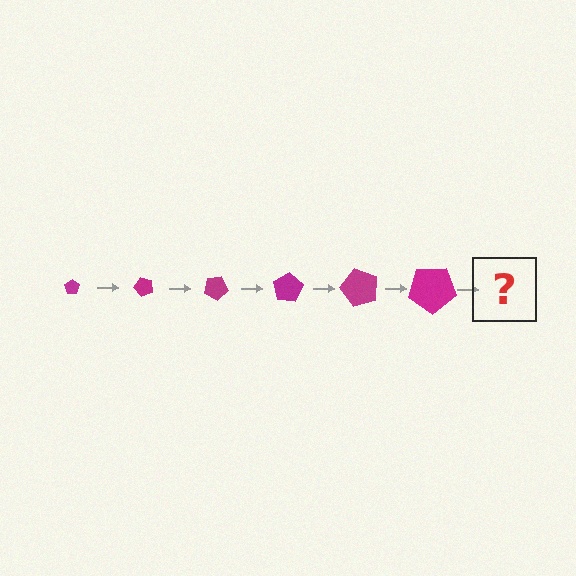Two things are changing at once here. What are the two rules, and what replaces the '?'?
The two rules are that the pentagon grows larger each step and it rotates 50 degrees each step. The '?' should be a pentagon, larger than the previous one and rotated 300 degrees from the start.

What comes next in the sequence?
The next element should be a pentagon, larger than the previous one and rotated 300 degrees from the start.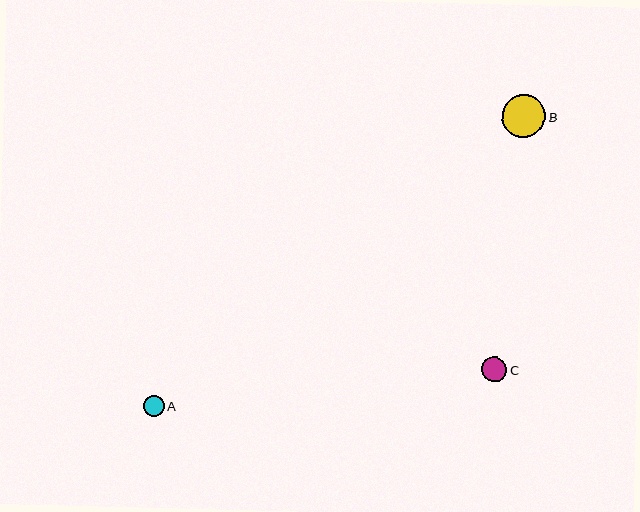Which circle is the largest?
Circle B is the largest with a size of approximately 43 pixels.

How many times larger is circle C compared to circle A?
Circle C is approximately 1.2 times the size of circle A.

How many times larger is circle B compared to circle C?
Circle B is approximately 1.7 times the size of circle C.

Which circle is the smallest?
Circle A is the smallest with a size of approximately 21 pixels.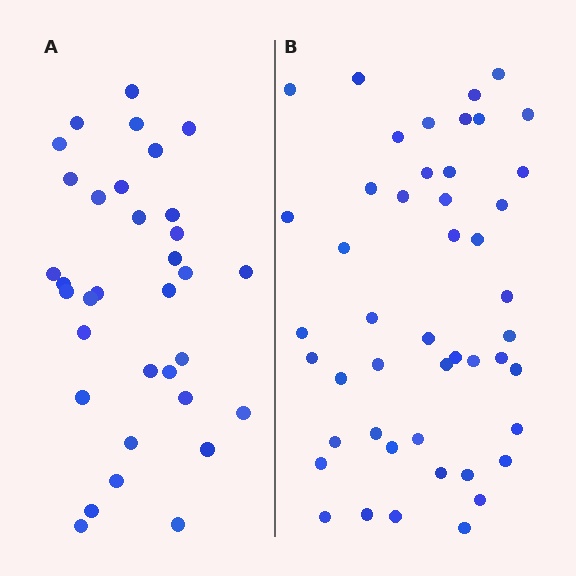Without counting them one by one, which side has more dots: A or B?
Region B (the right region) has more dots.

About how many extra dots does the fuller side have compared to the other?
Region B has approximately 15 more dots than region A.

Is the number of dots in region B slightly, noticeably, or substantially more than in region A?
Region B has noticeably more, but not dramatically so. The ratio is roughly 1.4 to 1.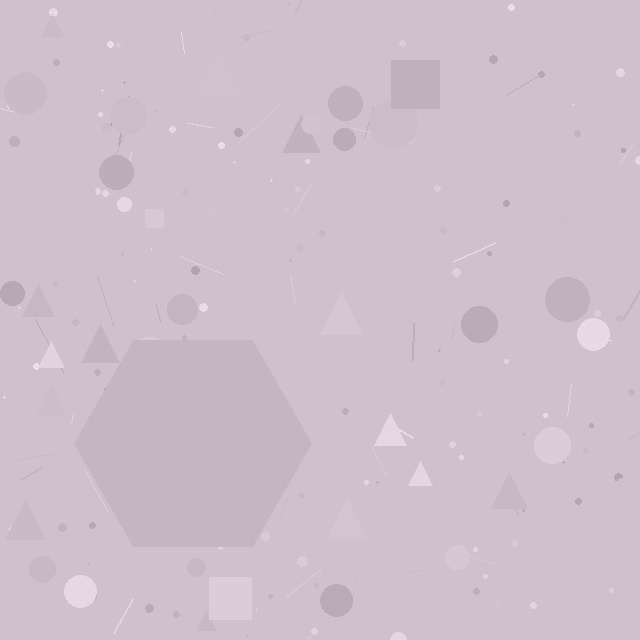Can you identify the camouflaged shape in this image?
The camouflaged shape is a hexagon.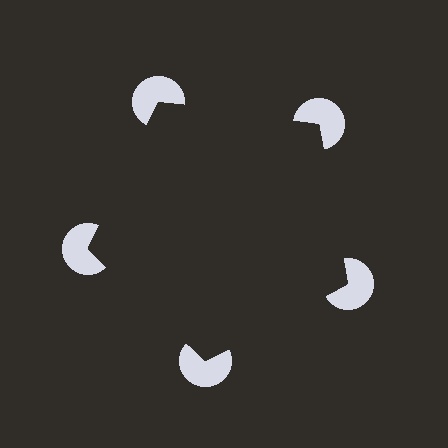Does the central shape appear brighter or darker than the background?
It typically appears slightly darker than the background, even though no actual brightness change is drawn.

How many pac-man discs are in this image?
There are 5 — one at each vertex of the illusory pentagon.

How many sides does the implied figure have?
5 sides.